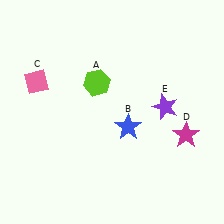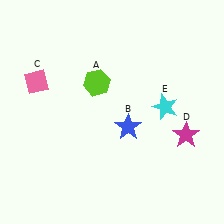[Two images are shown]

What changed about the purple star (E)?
In Image 1, E is purple. In Image 2, it changed to cyan.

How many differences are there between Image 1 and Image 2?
There is 1 difference between the two images.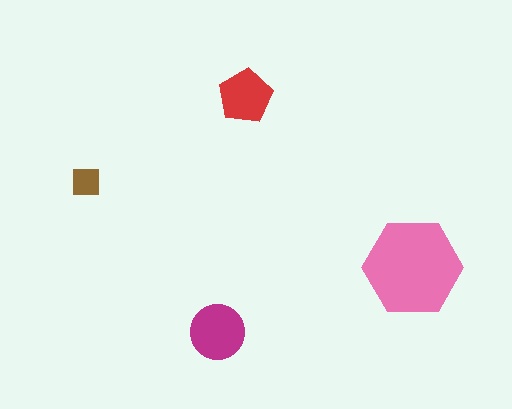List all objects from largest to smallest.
The pink hexagon, the magenta circle, the red pentagon, the brown square.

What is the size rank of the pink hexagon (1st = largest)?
1st.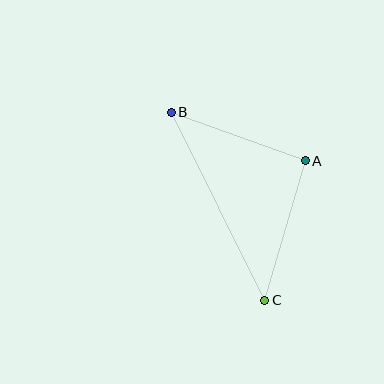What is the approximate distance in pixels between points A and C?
The distance between A and C is approximately 145 pixels.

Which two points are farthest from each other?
Points B and C are farthest from each other.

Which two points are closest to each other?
Points A and B are closest to each other.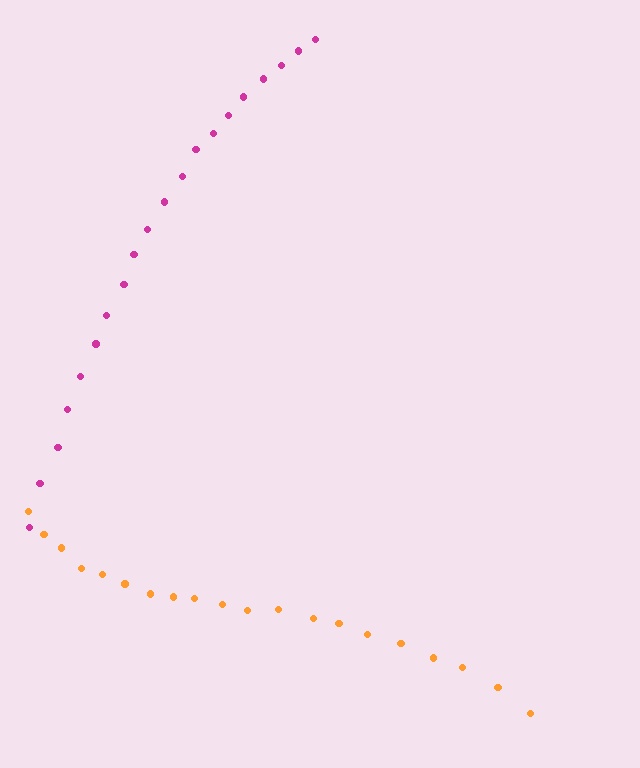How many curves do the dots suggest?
There are 2 distinct paths.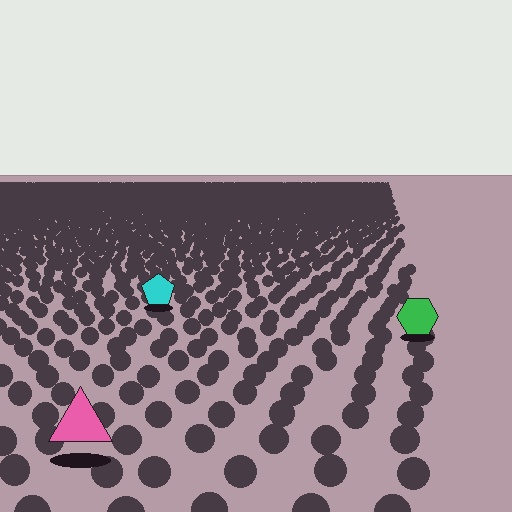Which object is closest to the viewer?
The pink triangle is closest. The texture marks near it are larger and more spread out.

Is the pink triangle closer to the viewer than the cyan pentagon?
Yes. The pink triangle is closer — you can tell from the texture gradient: the ground texture is coarser near it.